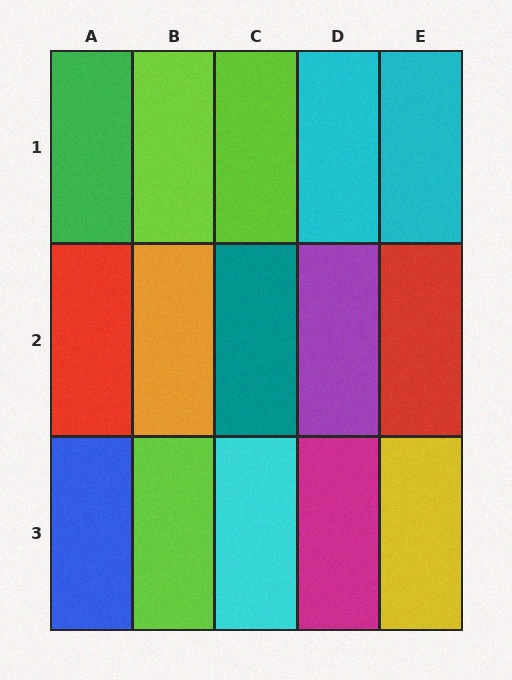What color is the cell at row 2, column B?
Orange.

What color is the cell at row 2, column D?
Purple.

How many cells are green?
1 cell is green.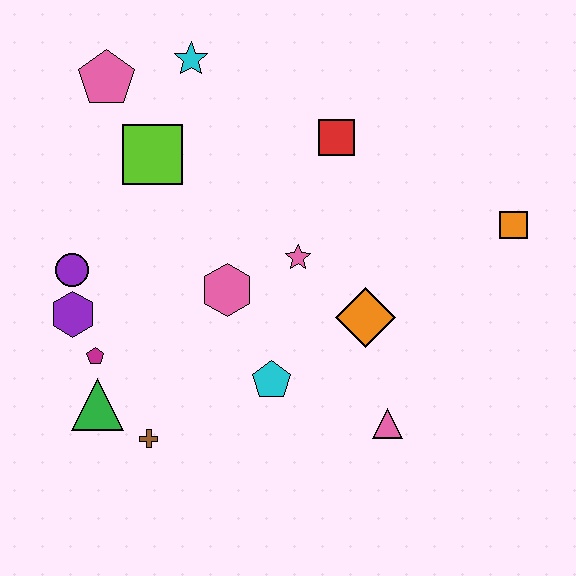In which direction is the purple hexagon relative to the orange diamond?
The purple hexagon is to the left of the orange diamond.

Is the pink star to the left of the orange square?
Yes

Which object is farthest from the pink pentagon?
The pink triangle is farthest from the pink pentagon.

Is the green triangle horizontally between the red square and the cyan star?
No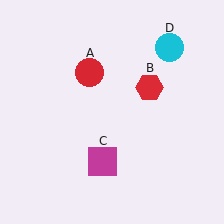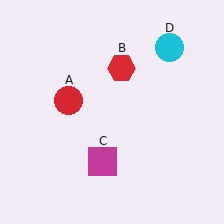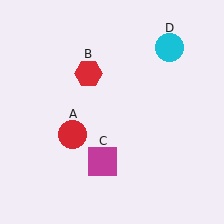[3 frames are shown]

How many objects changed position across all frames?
2 objects changed position: red circle (object A), red hexagon (object B).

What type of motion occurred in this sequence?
The red circle (object A), red hexagon (object B) rotated counterclockwise around the center of the scene.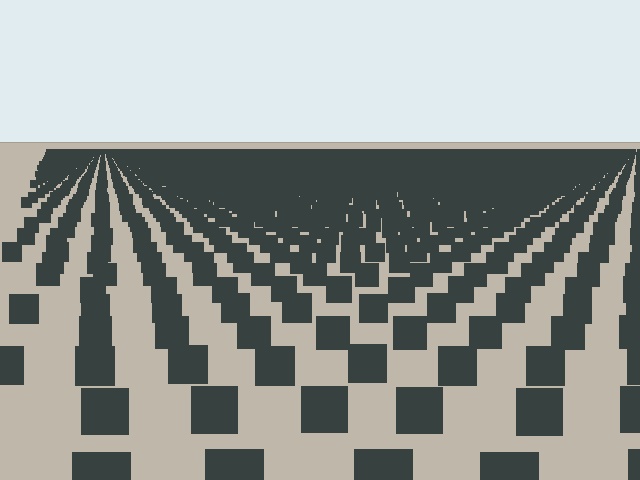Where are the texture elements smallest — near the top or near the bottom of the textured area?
Near the top.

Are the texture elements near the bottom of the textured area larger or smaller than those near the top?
Larger. Near the bottom, elements are closer to the viewer and appear at a bigger on-screen size.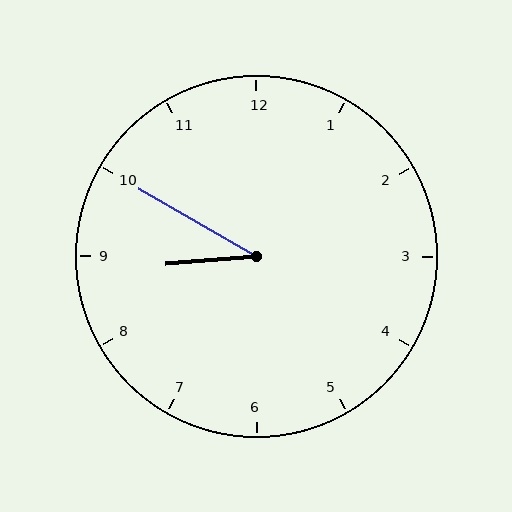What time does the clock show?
8:50.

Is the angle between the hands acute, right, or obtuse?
It is acute.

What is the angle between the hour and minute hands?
Approximately 35 degrees.